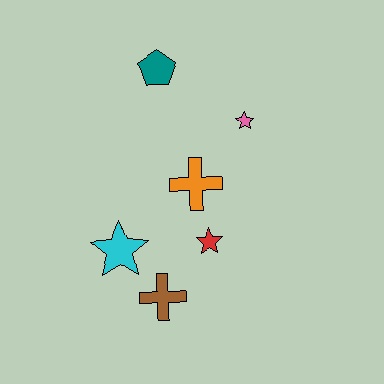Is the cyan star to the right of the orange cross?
No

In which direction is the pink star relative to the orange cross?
The pink star is above the orange cross.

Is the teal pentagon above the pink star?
Yes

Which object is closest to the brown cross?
The cyan star is closest to the brown cross.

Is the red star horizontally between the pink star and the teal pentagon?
Yes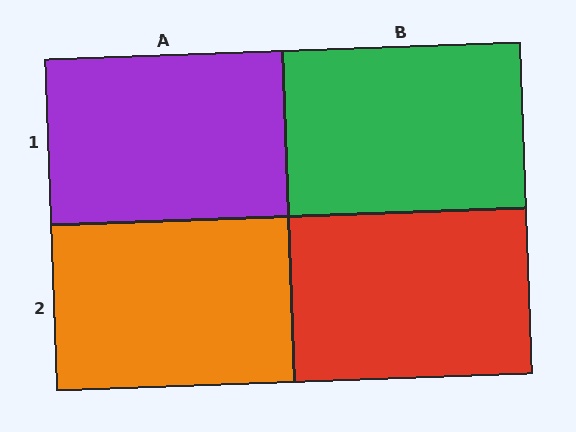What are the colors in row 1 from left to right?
Purple, green.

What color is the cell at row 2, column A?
Orange.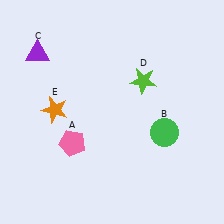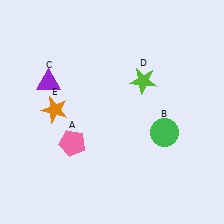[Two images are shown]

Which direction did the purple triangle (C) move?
The purple triangle (C) moved down.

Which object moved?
The purple triangle (C) moved down.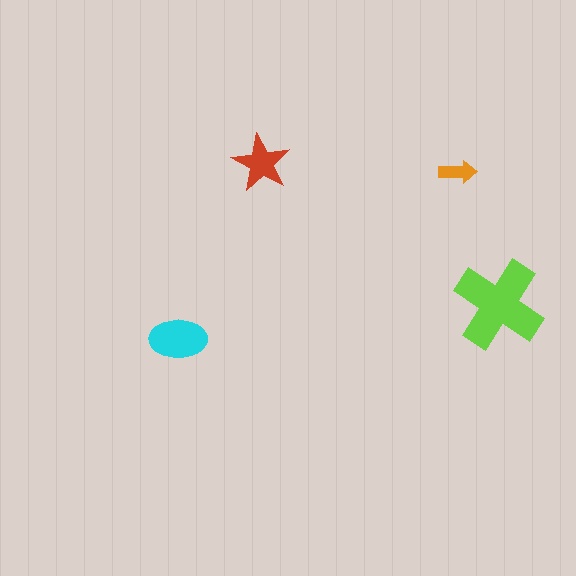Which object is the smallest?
The orange arrow.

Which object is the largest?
The lime cross.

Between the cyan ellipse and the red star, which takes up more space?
The cyan ellipse.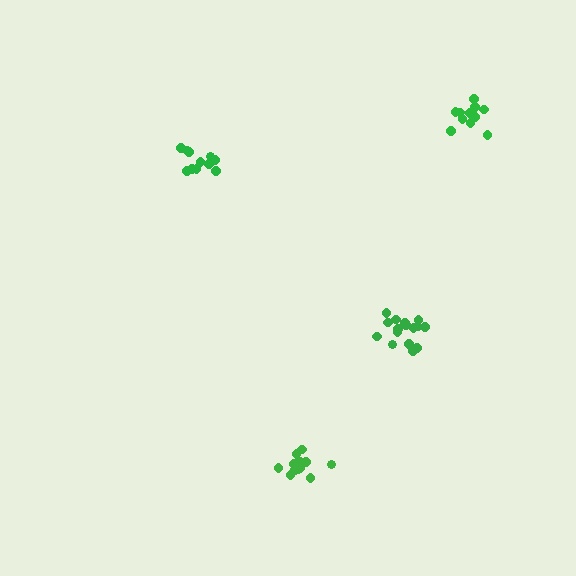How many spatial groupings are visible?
There are 4 spatial groupings.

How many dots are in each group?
Group 1: 16 dots, Group 2: 11 dots, Group 3: 12 dots, Group 4: 13 dots (52 total).